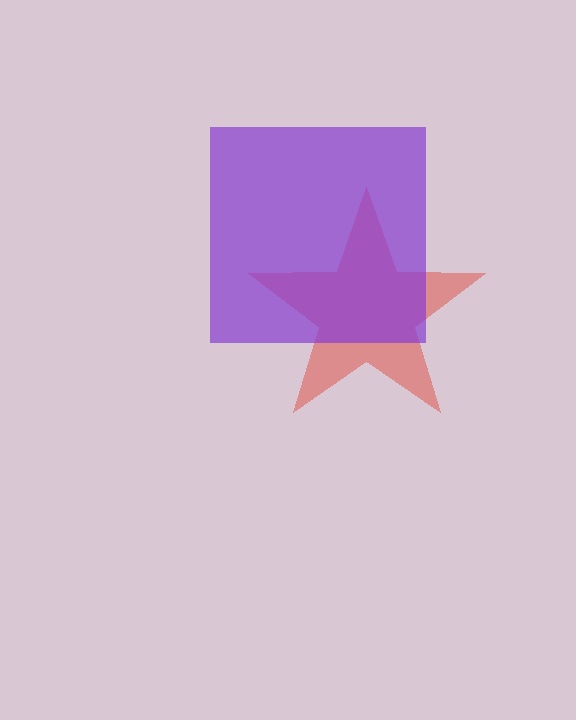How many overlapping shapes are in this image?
There are 2 overlapping shapes in the image.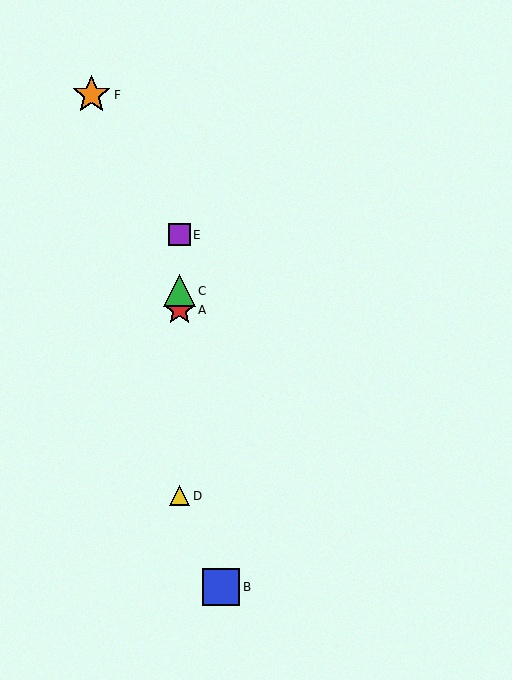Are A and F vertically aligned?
No, A is at x≈180 and F is at x≈92.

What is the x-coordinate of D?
Object D is at x≈180.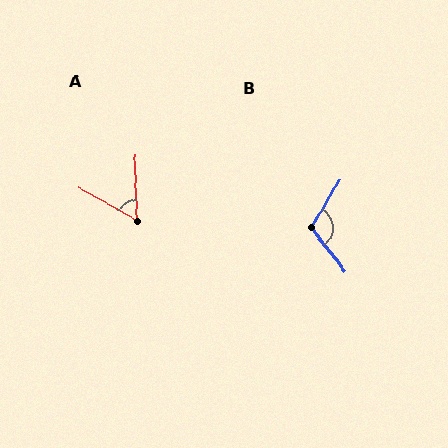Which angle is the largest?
B, at approximately 111 degrees.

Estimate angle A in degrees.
Approximately 59 degrees.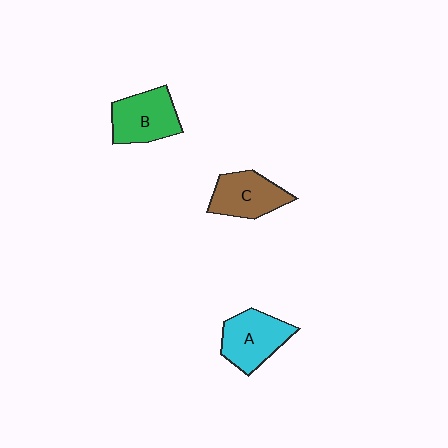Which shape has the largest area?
Shape A (cyan).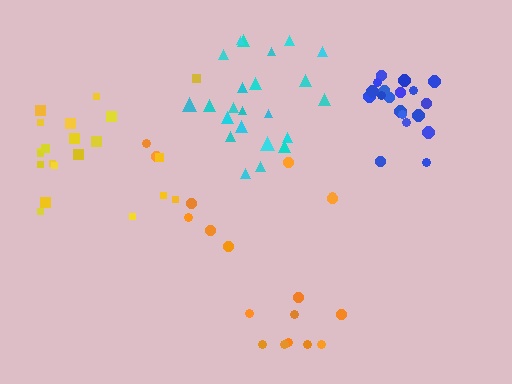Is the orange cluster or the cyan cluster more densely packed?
Cyan.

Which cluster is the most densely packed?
Blue.